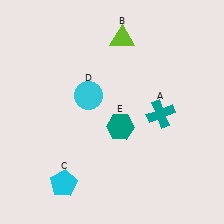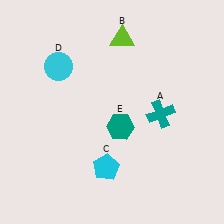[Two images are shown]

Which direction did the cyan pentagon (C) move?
The cyan pentagon (C) moved right.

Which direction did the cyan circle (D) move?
The cyan circle (D) moved left.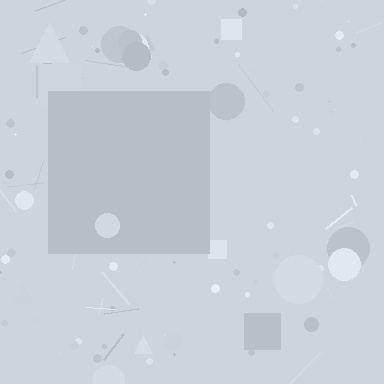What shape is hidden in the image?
A square is hidden in the image.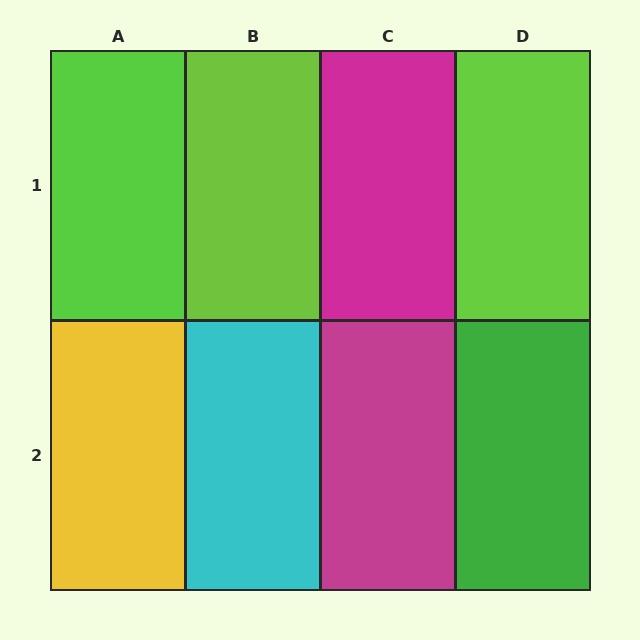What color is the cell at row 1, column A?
Lime.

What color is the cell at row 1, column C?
Magenta.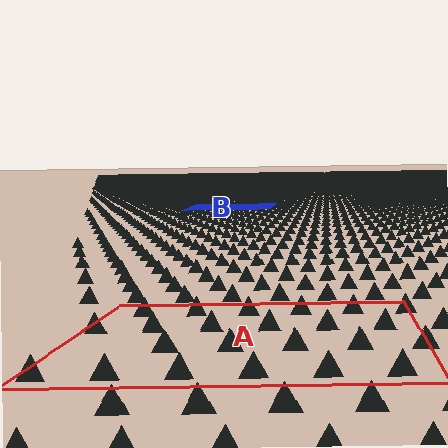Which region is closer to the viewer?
Region A is closer. The texture elements there are larger and more spread out.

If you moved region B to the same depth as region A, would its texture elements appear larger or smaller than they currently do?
They would appear larger. At a closer depth, the same texture elements are projected at a bigger on-screen size.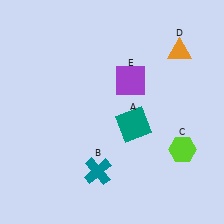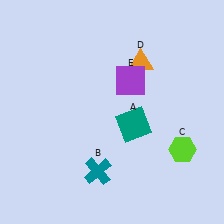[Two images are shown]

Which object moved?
The orange triangle (D) moved left.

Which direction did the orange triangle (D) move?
The orange triangle (D) moved left.